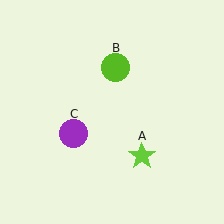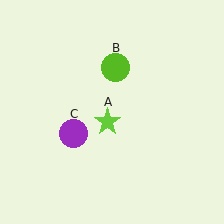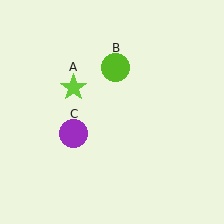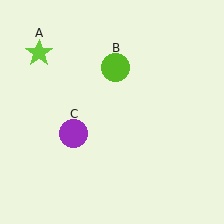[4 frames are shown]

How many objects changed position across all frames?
1 object changed position: lime star (object A).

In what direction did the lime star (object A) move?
The lime star (object A) moved up and to the left.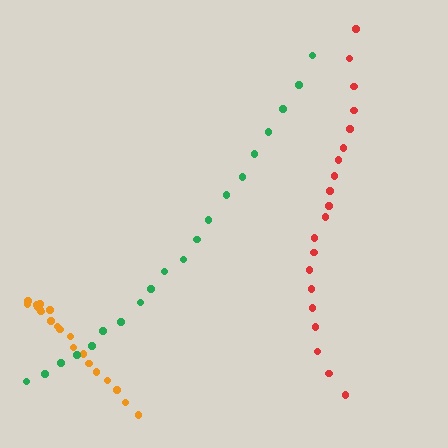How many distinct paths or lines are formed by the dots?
There are 3 distinct paths.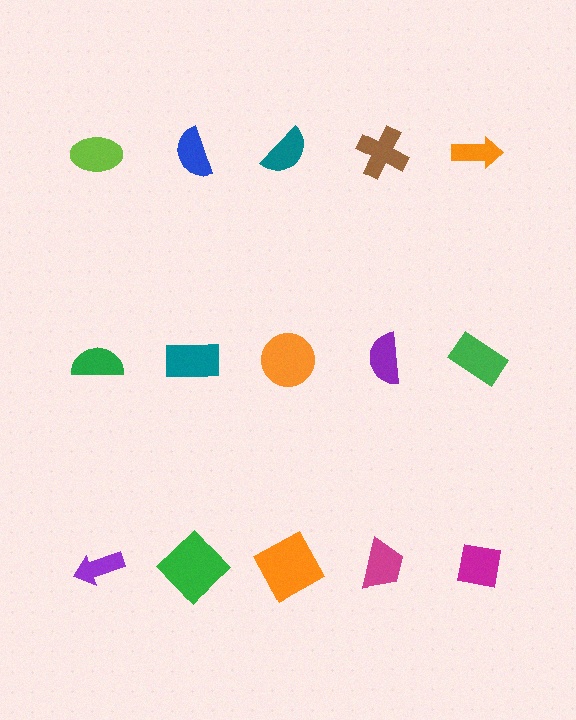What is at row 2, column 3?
An orange circle.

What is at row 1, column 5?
An orange arrow.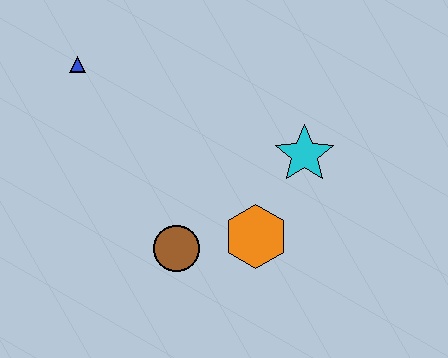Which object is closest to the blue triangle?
The brown circle is closest to the blue triangle.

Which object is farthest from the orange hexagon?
The blue triangle is farthest from the orange hexagon.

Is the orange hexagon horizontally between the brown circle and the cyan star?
Yes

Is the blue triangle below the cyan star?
No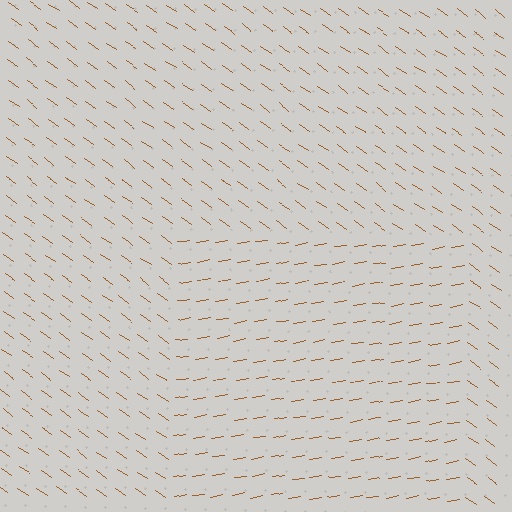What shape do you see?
I see a rectangle.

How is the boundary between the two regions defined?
The boundary is defined purely by a change in line orientation (approximately 45 degrees difference). All lines are the same color and thickness.